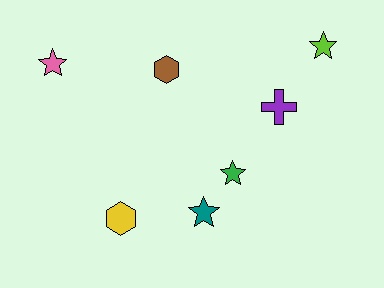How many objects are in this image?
There are 7 objects.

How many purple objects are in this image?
There is 1 purple object.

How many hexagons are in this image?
There are 2 hexagons.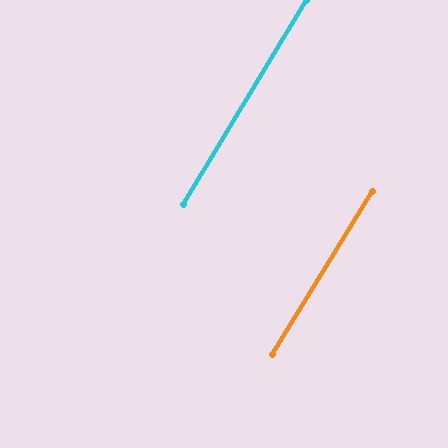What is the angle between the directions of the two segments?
Approximately 1 degree.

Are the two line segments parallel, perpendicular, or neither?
Parallel — their directions differ by only 0.5°.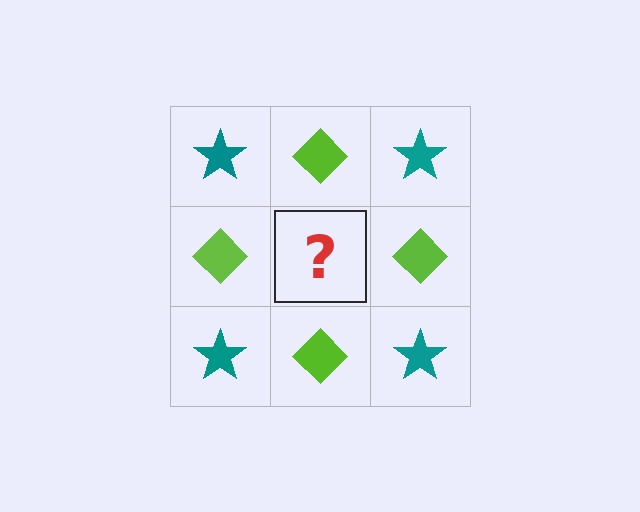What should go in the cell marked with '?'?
The missing cell should contain a teal star.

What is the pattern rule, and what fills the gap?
The rule is that it alternates teal star and lime diamond in a checkerboard pattern. The gap should be filled with a teal star.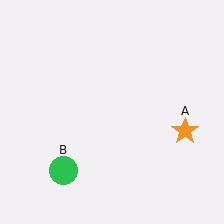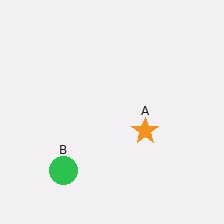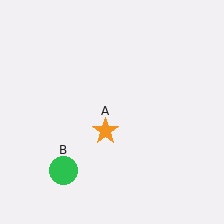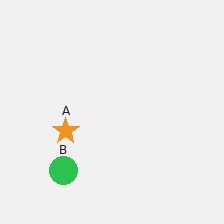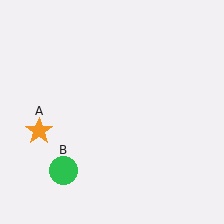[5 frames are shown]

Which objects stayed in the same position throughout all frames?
Green circle (object B) remained stationary.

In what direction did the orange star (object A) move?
The orange star (object A) moved left.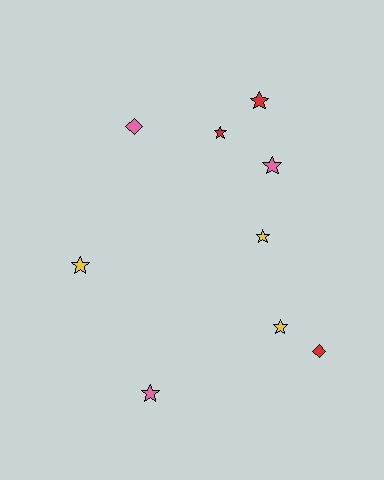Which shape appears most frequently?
Star, with 7 objects.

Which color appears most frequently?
Pink, with 3 objects.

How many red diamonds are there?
There is 1 red diamond.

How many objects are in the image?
There are 9 objects.